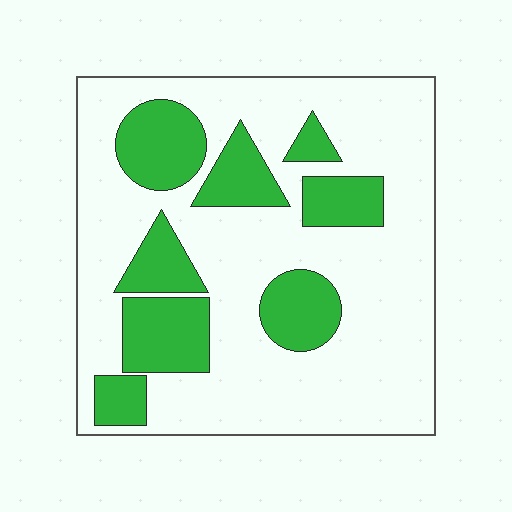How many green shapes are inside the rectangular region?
8.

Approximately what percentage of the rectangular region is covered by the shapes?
Approximately 30%.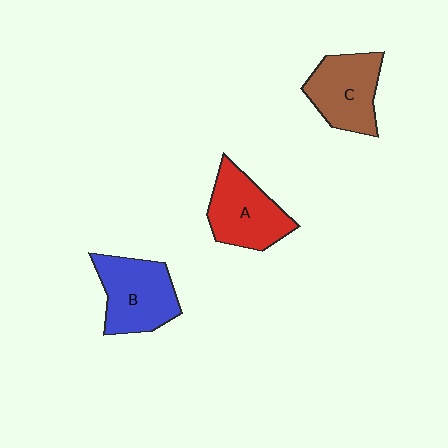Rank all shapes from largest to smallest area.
From largest to smallest: B (blue), A (red), C (brown).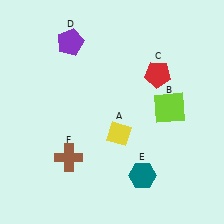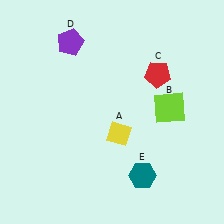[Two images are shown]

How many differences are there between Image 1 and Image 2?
There is 1 difference between the two images.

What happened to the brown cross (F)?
The brown cross (F) was removed in Image 2. It was in the bottom-left area of Image 1.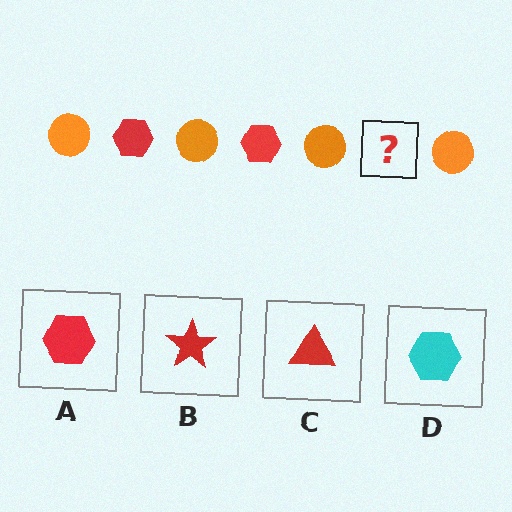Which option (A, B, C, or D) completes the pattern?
A.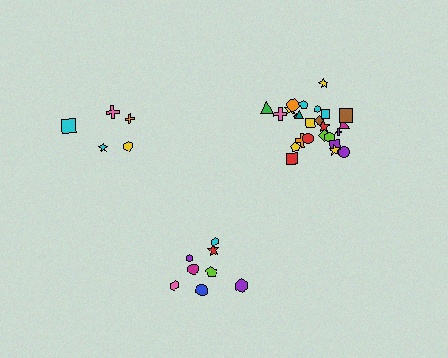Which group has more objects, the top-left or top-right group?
The top-right group.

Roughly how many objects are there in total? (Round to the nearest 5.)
Roughly 40 objects in total.